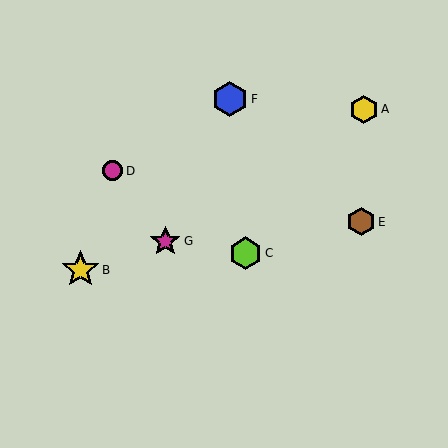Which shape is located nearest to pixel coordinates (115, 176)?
The magenta circle (labeled D) at (112, 171) is nearest to that location.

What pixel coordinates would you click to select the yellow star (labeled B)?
Click at (80, 270) to select the yellow star B.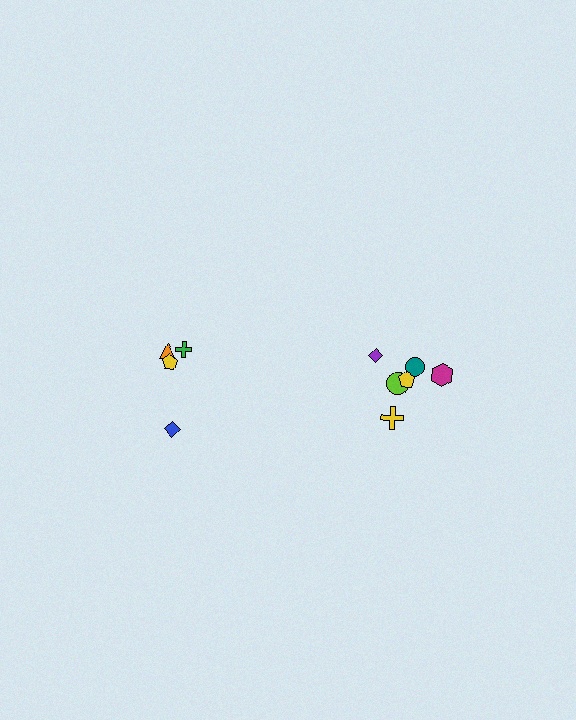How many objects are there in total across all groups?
There are 10 objects.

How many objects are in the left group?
There are 4 objects.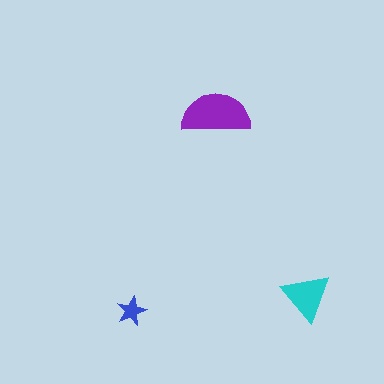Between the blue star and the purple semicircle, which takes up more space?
The purple semicircle.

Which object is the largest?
The purple semicircle.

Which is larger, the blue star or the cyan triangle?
The cyan triangle.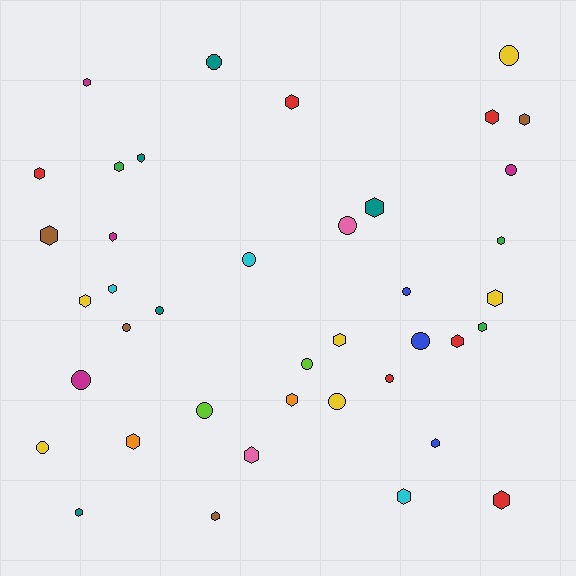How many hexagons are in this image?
There are 25 hexagons.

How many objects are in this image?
There are 40 objects.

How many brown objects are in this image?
There are 4 brown objects.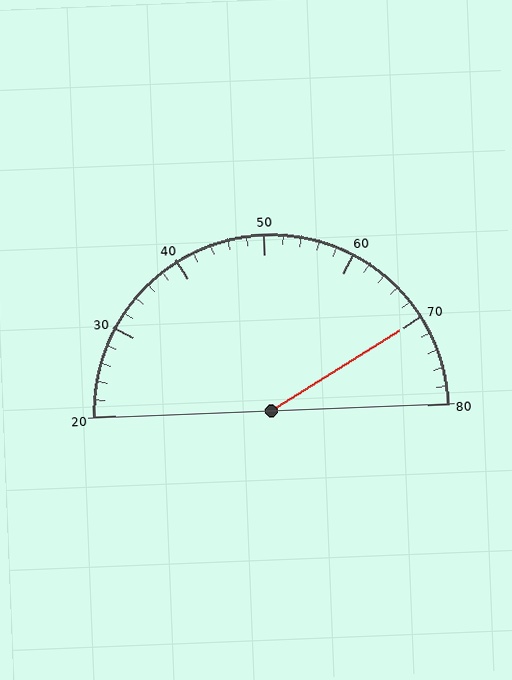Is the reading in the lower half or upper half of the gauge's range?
The reading is in the upper half of the range (20 to 80).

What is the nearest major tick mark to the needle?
The nearest major tick mark is 70.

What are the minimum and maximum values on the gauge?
The gauge ranges from 20 to 80.